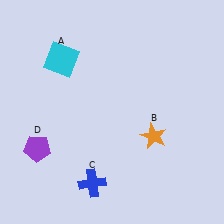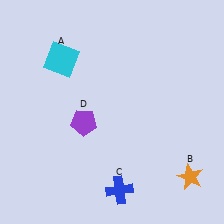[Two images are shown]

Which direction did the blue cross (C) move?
The blue cross (C) moved right.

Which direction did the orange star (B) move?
The orange star (B) moved down.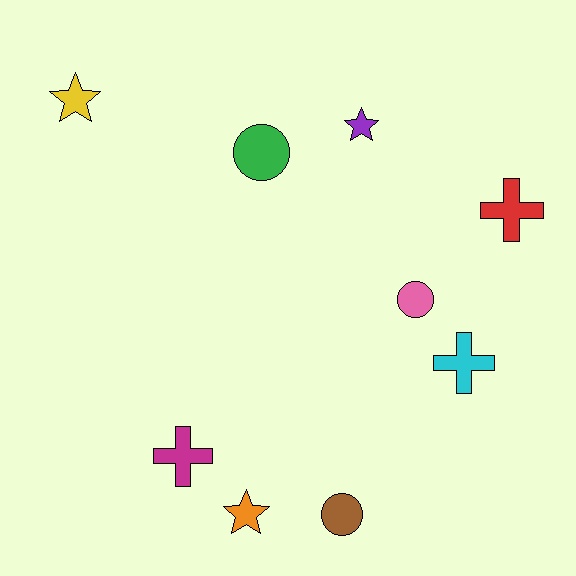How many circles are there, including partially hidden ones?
There are 3 circles.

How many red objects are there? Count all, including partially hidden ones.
There is 1 red object.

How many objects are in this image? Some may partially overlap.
There are 9 objects.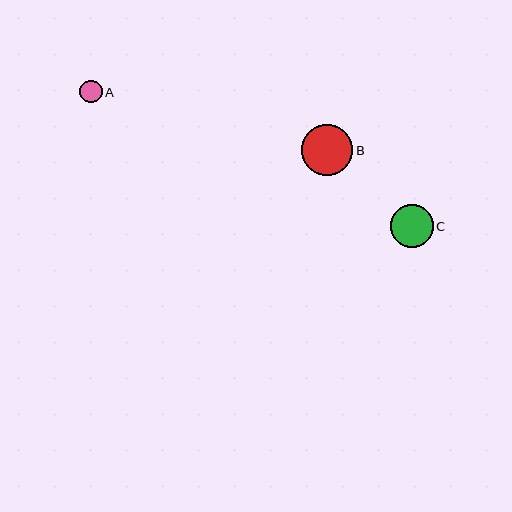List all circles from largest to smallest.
From largest to smallest: B, C, A.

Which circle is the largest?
Circle B is the largest with a size of approximately 51 pixels.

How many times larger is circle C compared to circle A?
Circle C is approximately 1.9 times the size of circle A.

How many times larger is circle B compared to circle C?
Circle B is approximately 1.2 times the size of circle C.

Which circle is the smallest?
Circle A is the smallest with a size of approximately 23 pixels.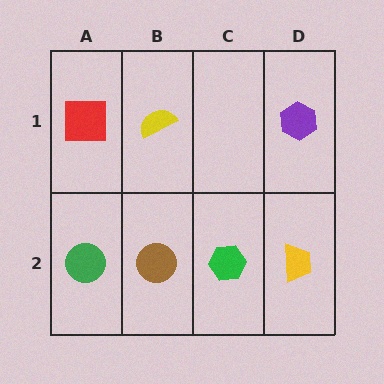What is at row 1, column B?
A yellow semicircle.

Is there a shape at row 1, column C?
No, that cell is empty.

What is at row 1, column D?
A purple hexagon.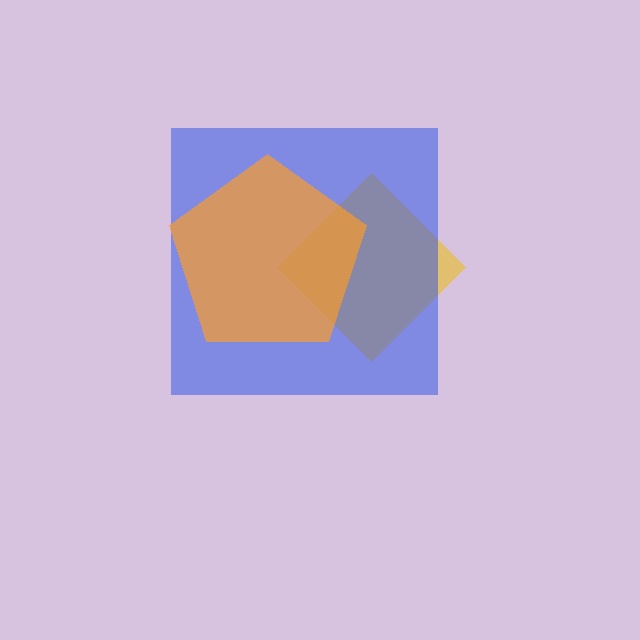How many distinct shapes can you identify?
There are 3 distinct shapes: a yellow diamond, a blue square, an orange pentagon.